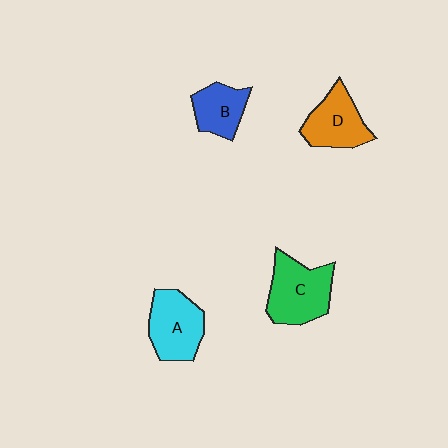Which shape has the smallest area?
Shape B (blue).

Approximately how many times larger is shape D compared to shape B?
Approximately 1.3 times.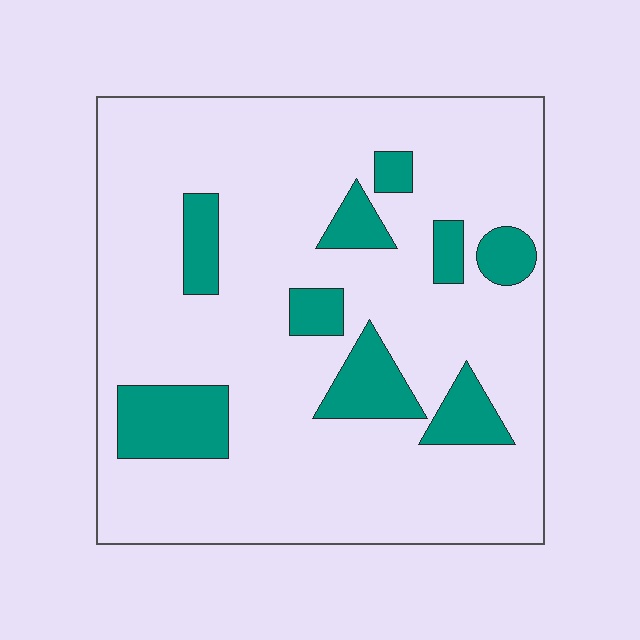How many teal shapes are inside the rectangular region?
9.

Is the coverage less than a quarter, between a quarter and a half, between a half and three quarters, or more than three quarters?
Less than a quarter.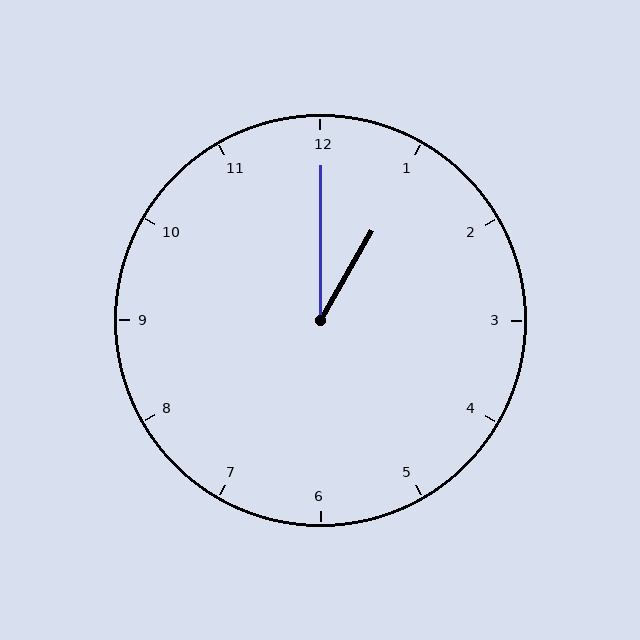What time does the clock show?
1:00.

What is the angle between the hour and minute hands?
Approximately 30 degrees.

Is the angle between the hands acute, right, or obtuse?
It is acute.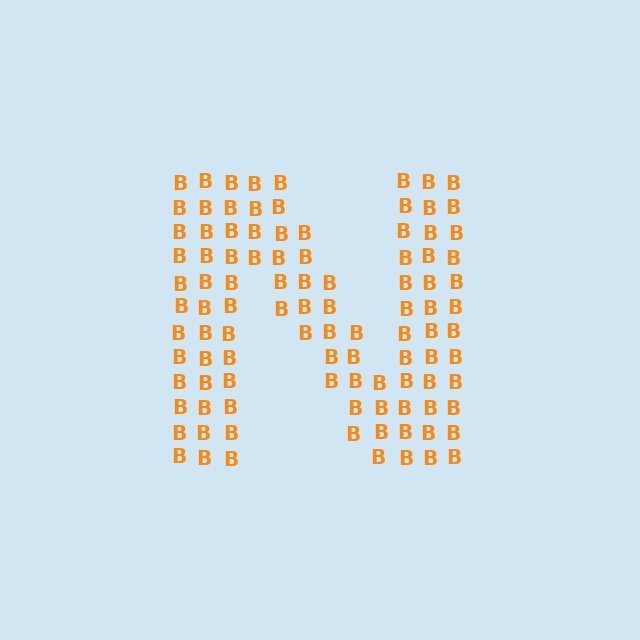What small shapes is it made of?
It is made of small letter B's.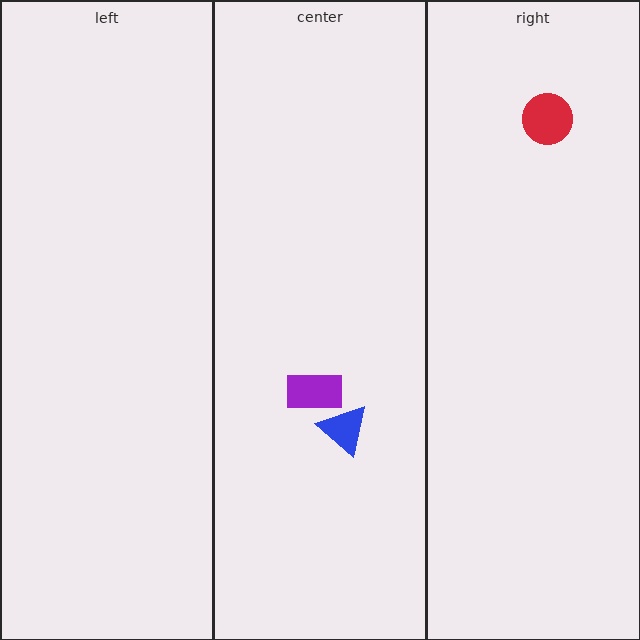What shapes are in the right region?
The red circle.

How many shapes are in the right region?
1.